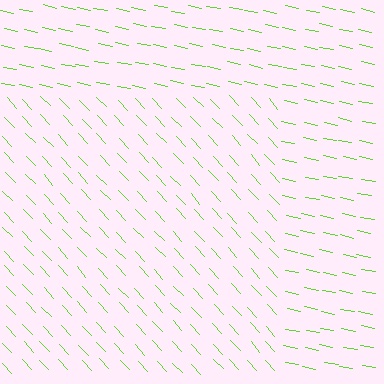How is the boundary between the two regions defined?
The boundary is defined purely by a change in line orientation (approximately 35 degrees difference). All lines are the same color and thickness.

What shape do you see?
I see a rectangle.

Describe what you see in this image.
The image is filled with small lime line segments. A rectangle region in the image has lines oriented differently from the surrounding lines, creating a visible texture boundary.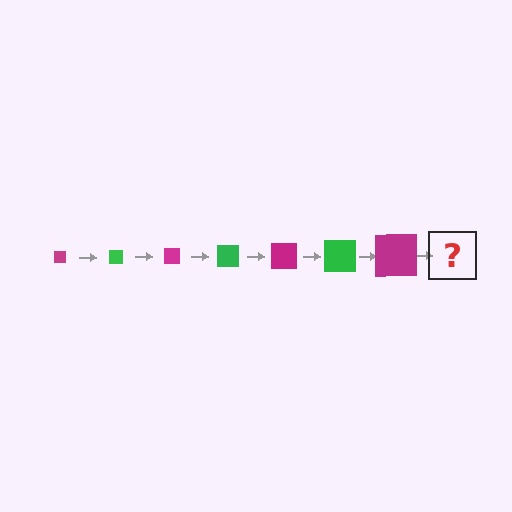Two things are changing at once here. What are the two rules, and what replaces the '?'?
The two rules are that the square grows larger each step and the color cycles through magenta and green. The '?' should be a green square, larger than the previous one.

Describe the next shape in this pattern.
It should be a green square, larger than the previous one.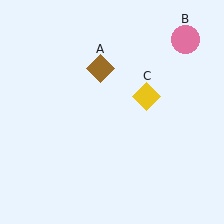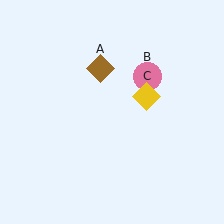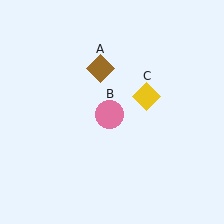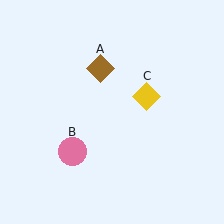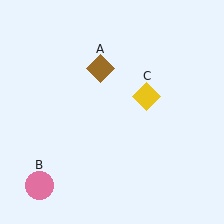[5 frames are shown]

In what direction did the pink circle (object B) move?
The pink circle (object B) moved down and to the left.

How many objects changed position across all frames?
1 object changed position: pink circle (object B).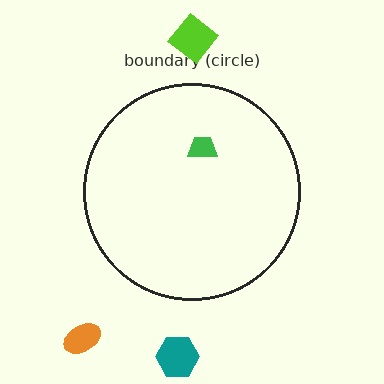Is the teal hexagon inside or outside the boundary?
Outside.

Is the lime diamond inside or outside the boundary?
Outside.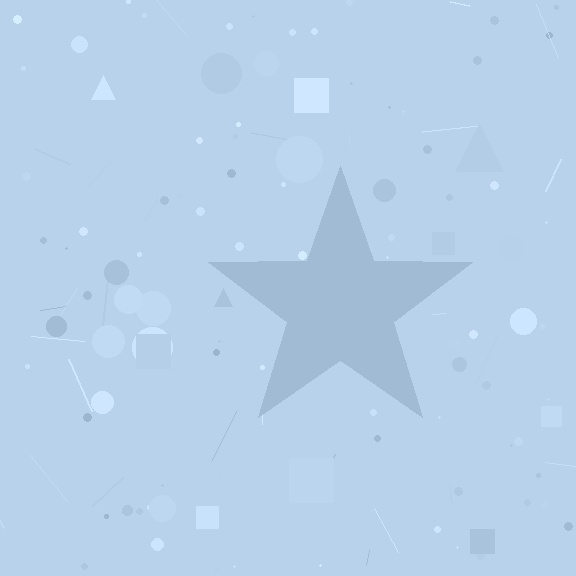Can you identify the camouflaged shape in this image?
The camouflaged shape is a star.